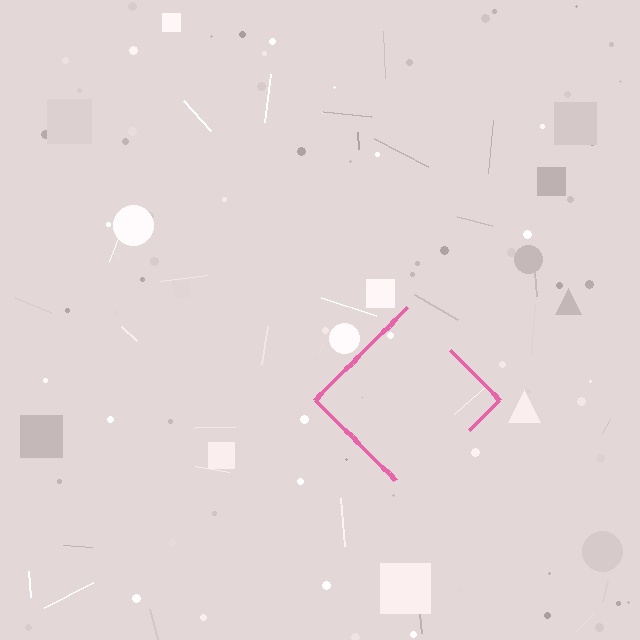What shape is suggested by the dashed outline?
The dashed outline suggests a diamond.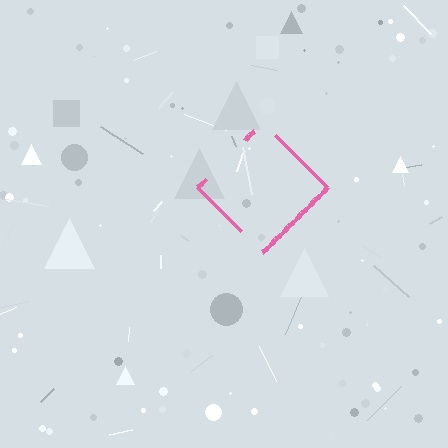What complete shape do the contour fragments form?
The contour fragments form a diamond.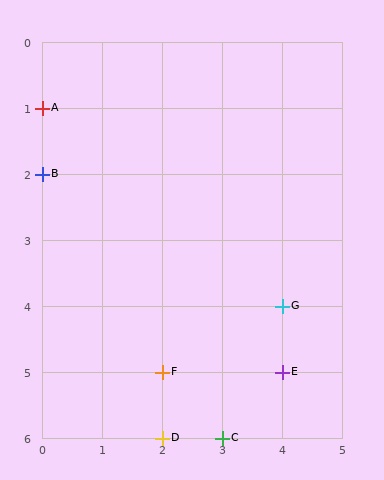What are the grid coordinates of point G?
Point G is at grid coordinates (4, 4).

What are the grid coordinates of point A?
Point A is at grid coordinates (0, 1).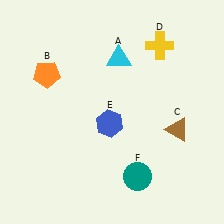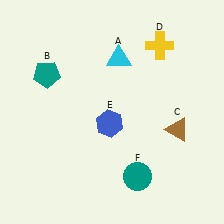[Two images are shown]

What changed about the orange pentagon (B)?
In Image 1, B is orange. In Image 2, it changed to teal.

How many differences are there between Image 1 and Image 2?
There is 1 difference between the two images.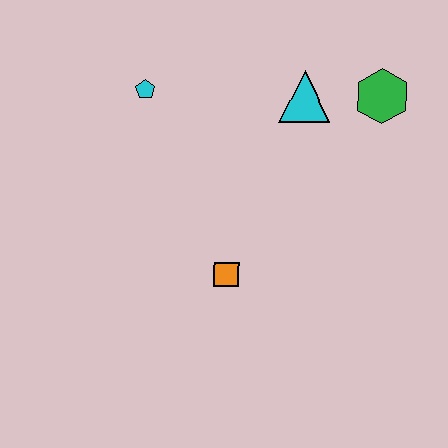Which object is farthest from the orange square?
The green hexagon is farthest from the orange square.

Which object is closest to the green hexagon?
The cyan triangle is closest to the green hexagon.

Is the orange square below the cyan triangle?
Yes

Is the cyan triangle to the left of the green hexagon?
Yes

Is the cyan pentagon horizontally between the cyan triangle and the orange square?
No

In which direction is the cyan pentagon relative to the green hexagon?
The cyan pentagon is to the left of the green hexagon.